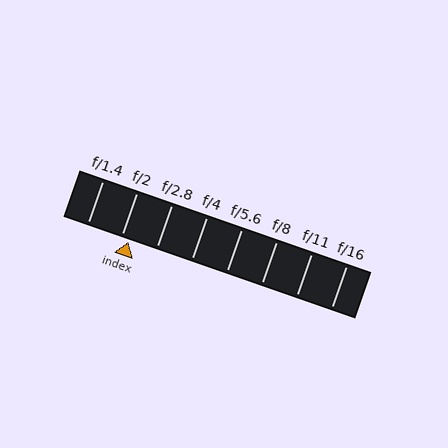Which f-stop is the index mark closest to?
The index mark is closest to f/2.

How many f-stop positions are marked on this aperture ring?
There are 8 f-stop positions marked.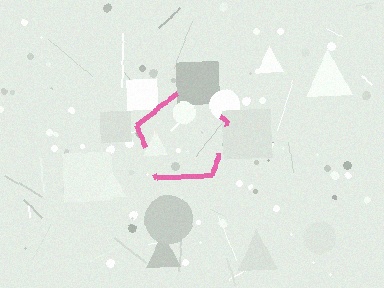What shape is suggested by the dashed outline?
The dashed outline suggests a pentagon.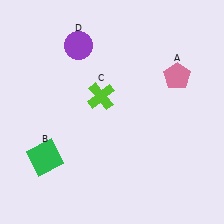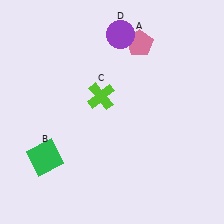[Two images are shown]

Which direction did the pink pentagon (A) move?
The pink pentagon (A) moved left.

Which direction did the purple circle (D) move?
The purple circle (D) moved right.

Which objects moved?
The objects that moved are: the pink pentagon (A), the purple circle (D).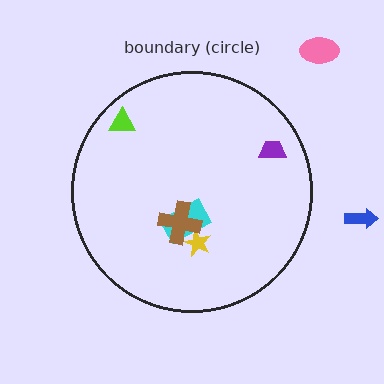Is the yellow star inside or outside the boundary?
Inside.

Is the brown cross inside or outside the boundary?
Inside.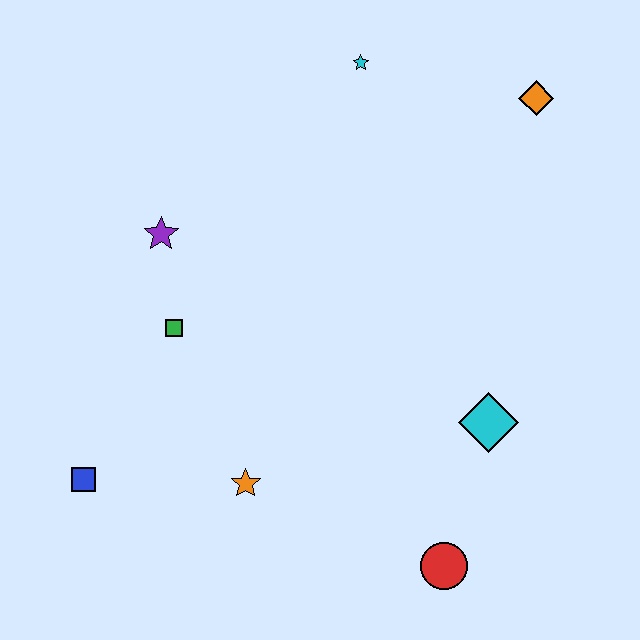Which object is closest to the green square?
The purple star is closest to the green square.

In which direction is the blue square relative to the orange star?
The blue square is to the left of the orange star.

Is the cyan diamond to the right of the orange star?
Yes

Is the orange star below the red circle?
No